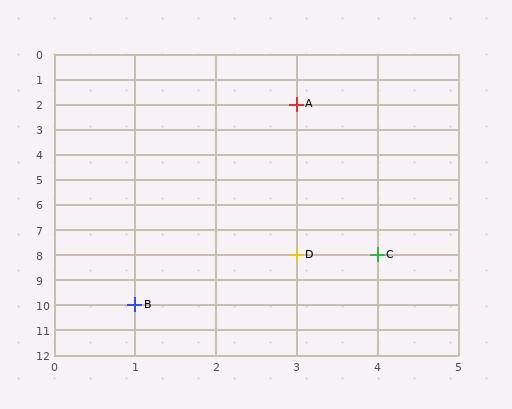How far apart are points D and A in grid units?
Points D and A are 6 rows apart.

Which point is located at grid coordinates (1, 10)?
Point B is at (1, 10).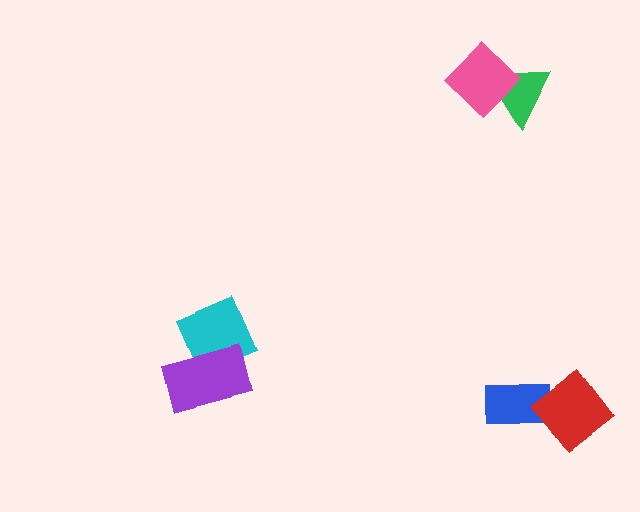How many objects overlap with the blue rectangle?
0 objects overlap with the blue rectangle.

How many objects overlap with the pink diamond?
1 object overlaps with the pink diamond.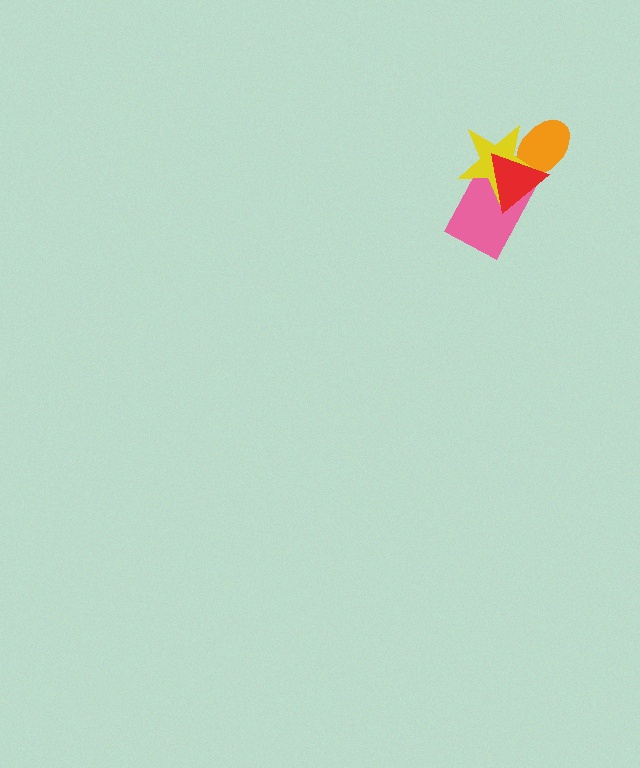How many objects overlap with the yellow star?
3 objects overlap with the yellow star.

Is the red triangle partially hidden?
No, no other shape covers it.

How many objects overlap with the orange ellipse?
3 objects overlap with the orange ellipse.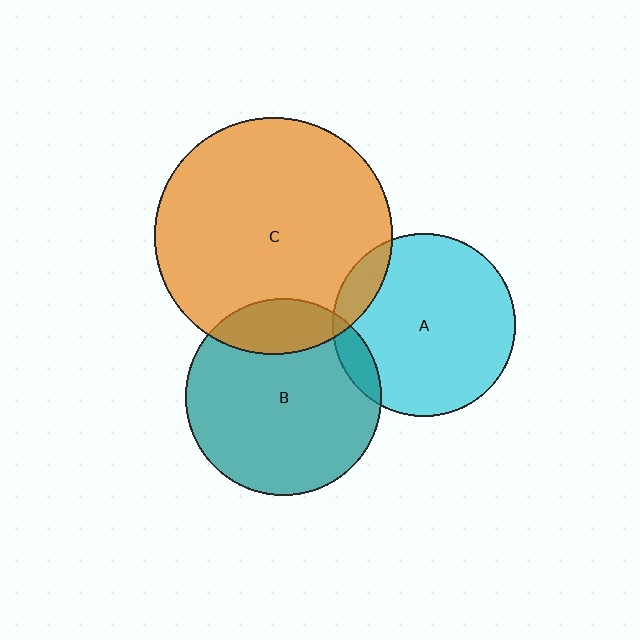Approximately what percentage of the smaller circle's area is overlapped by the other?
Approximately 10%.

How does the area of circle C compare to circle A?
Approximately 1.7 times.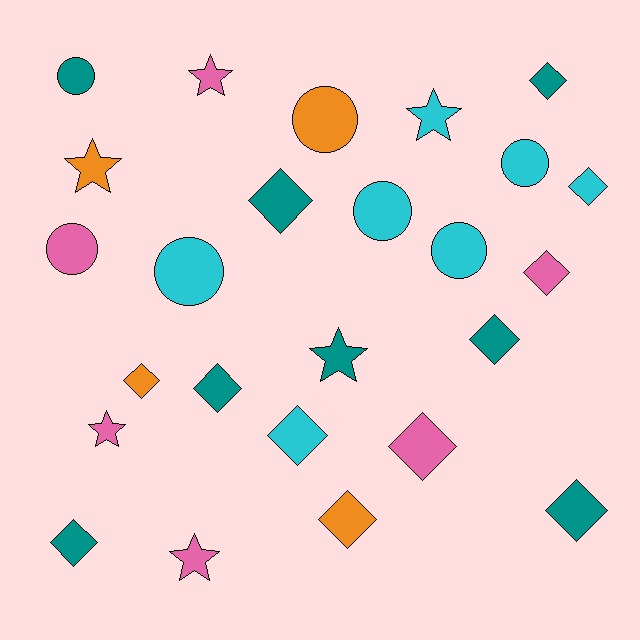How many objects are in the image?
There are 25 objects.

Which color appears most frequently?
Teal, with 8 objects.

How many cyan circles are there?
There are 4 cyan circles.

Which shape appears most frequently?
Diamond, with 12 objects.